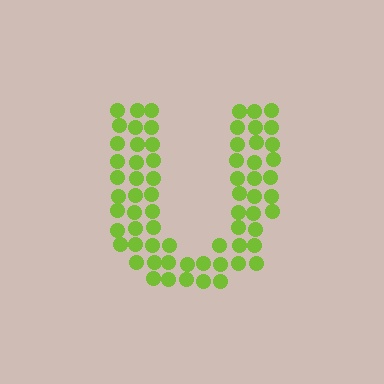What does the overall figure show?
The overall figure shows the letter U.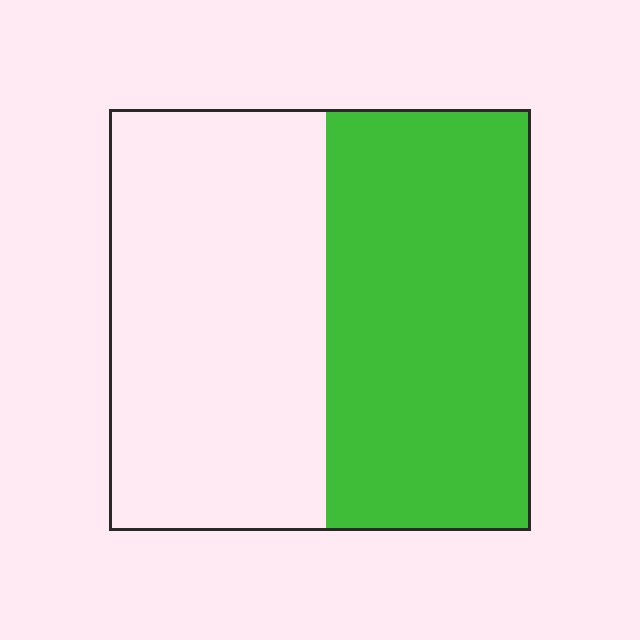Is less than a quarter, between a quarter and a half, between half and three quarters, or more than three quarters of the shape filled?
Between a quarter and a half.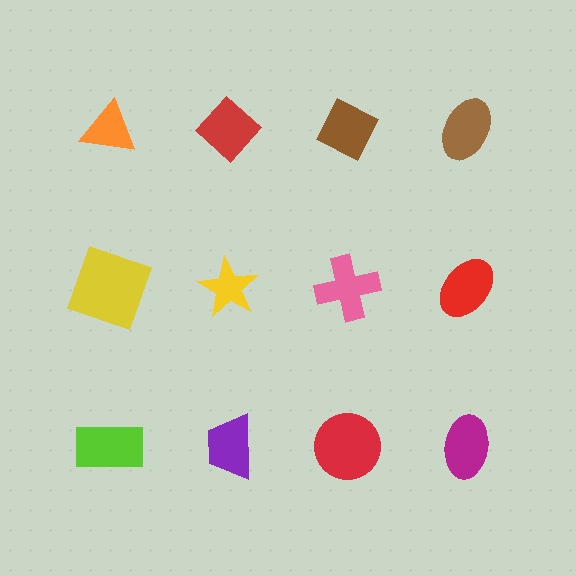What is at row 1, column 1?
An orange triangle.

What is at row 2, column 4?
A red ellipse.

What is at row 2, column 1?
A yellow square.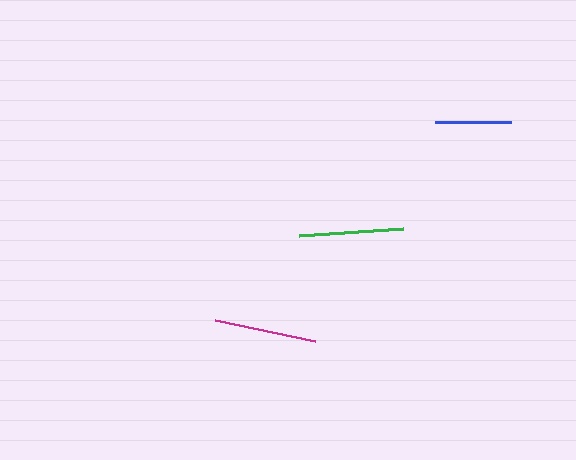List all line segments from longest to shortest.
From longest to shortest: green, magenta, blue.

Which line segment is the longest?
The green line is the longest at approximately 104 pixels.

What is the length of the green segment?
The green segment is approximately 104 pixels long.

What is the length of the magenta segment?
The magenta segment is approximately 102 pixels long.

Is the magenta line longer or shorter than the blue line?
The magenta line is longer than the blue line.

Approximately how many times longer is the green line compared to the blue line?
The green line is approximately 1.4 times the length of the blue line.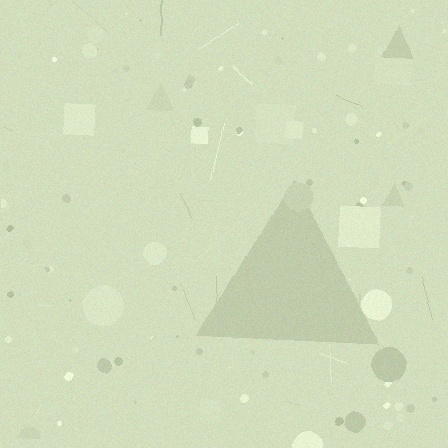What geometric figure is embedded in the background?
A triangle is embedded in the background.